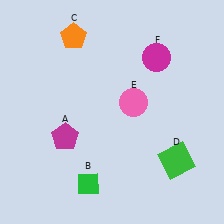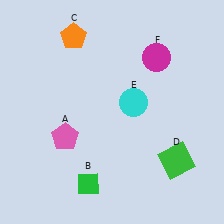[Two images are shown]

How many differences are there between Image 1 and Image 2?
There are 2 differences between the two images.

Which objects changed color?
A changed from magenta to pink. E changed from pink to cyan.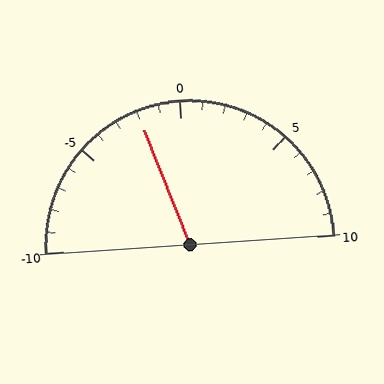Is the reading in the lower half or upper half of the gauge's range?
The reading is in the lower half of the range (-10 to 10).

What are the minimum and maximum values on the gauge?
The gauge ranges from -10 to 10.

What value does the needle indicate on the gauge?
The needle indicates approximately -2.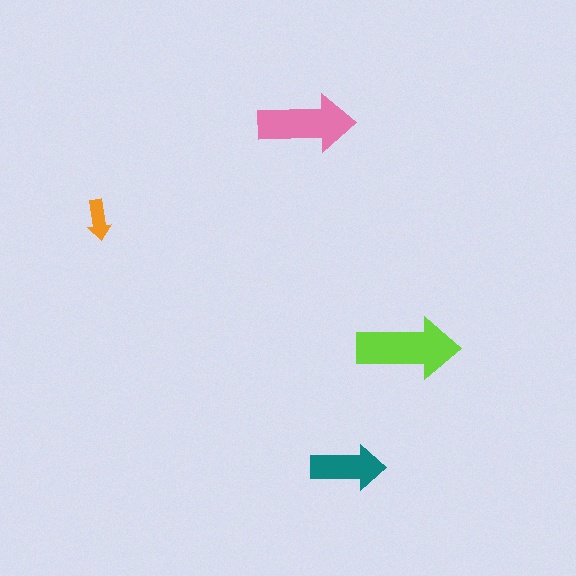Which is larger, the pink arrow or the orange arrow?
The pink one.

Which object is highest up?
The pink arrow is topmost.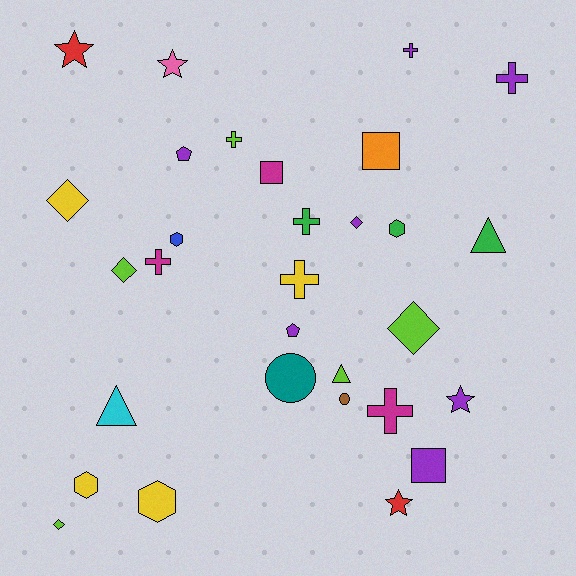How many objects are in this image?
There are 30 objects.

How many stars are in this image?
There are 4 stars.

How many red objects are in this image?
There are 2 red objects.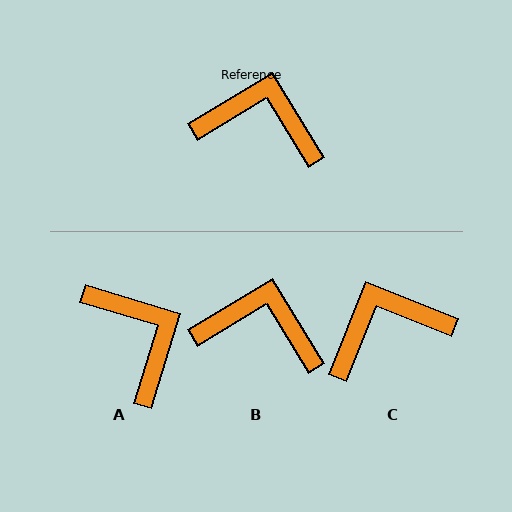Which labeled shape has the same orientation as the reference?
B.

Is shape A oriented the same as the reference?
No, it is off by about 48 degrees.